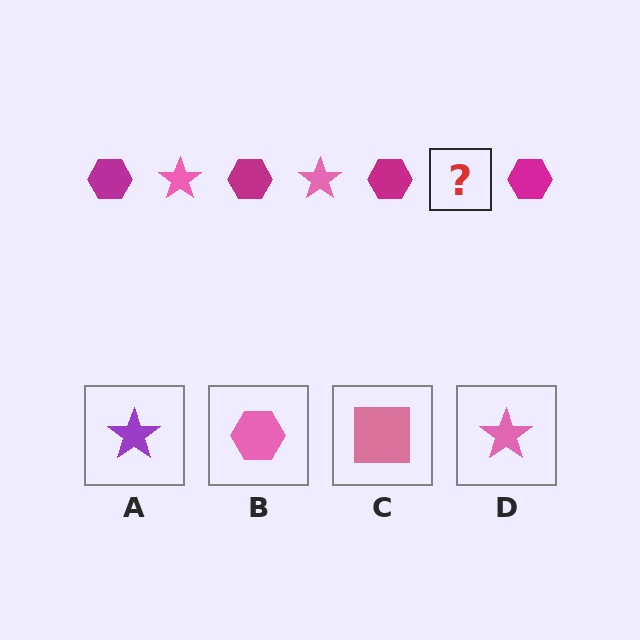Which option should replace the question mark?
Option D.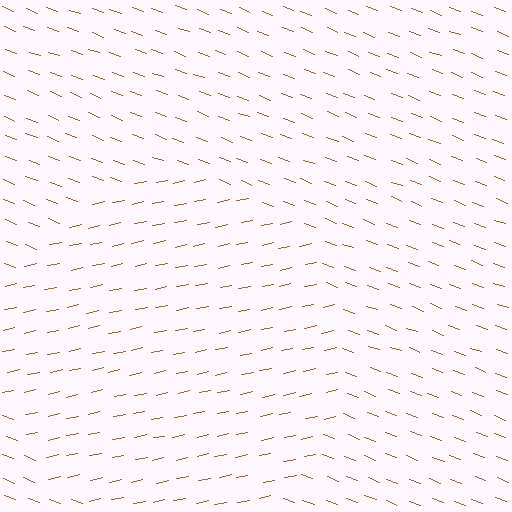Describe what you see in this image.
The image is filled with small brown line segments. A circle region in the image has lines oriented differently from the surrounding lines, creating a visible texture boundary.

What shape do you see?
I see a circle.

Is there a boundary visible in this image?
Yes, there is a texture boundary formed by a change in line orientation.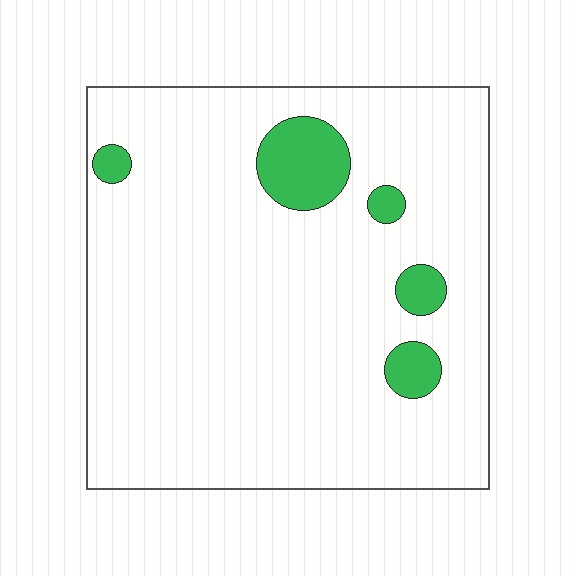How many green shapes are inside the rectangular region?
5.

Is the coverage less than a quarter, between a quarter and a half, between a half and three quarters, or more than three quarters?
Less than a quarter.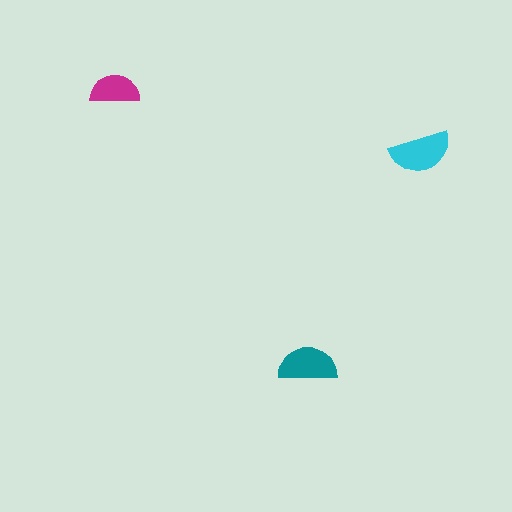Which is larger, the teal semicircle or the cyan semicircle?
The cyan one.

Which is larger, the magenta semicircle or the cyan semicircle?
The cyan one.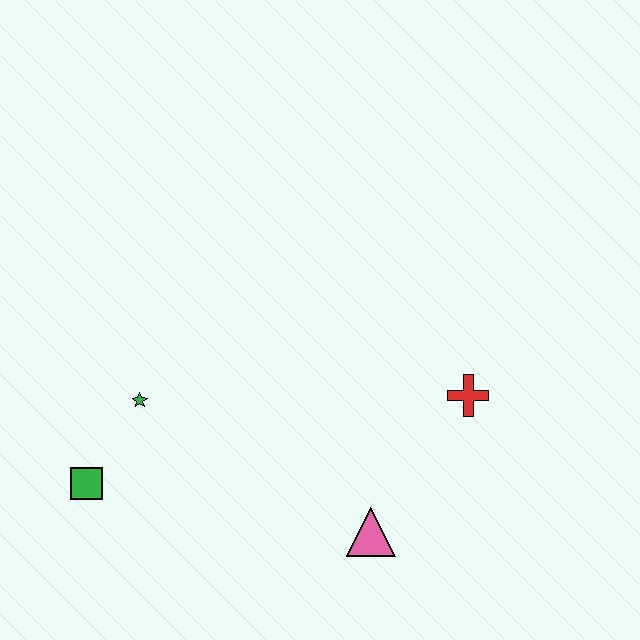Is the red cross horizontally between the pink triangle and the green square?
No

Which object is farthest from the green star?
The red cross is farthest from the green star.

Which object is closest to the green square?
The green star is closest to the green square.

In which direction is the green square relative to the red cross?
The green square is to the left of the red cross.